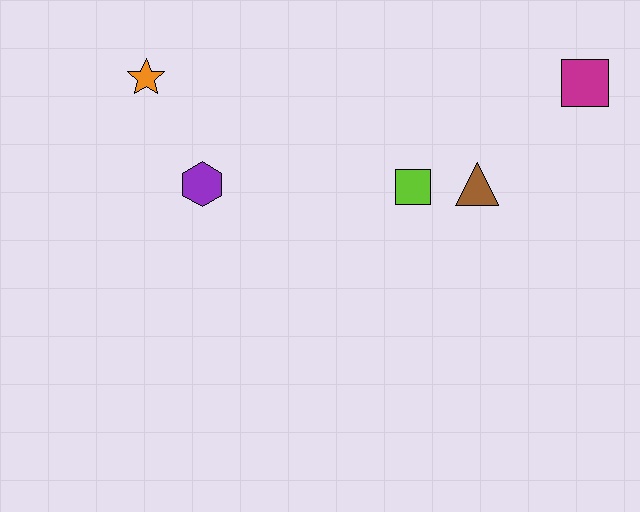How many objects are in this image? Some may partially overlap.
There are 5 objects.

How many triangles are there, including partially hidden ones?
There is 1 triangle.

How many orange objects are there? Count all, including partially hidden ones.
There is 1 orange object.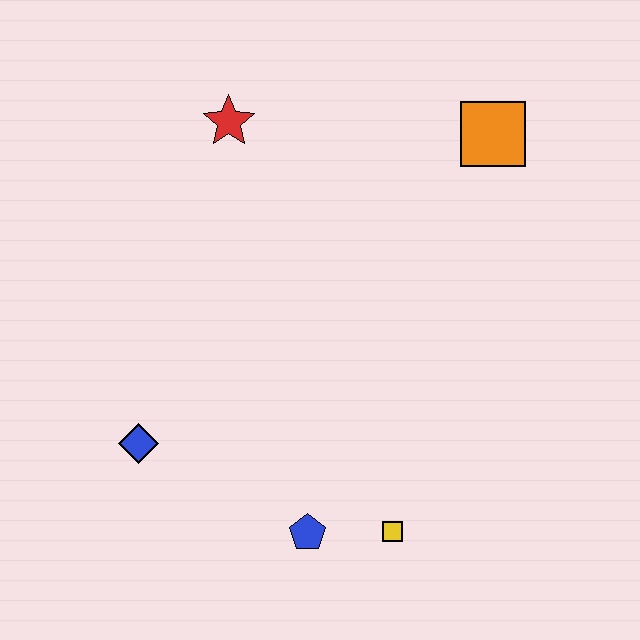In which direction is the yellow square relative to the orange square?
The yellow square is below the orange square.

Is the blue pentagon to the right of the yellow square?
No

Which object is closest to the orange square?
The red star is closest to the orange square.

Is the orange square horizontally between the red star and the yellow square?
No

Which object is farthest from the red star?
The yellow square is farthest from the red star.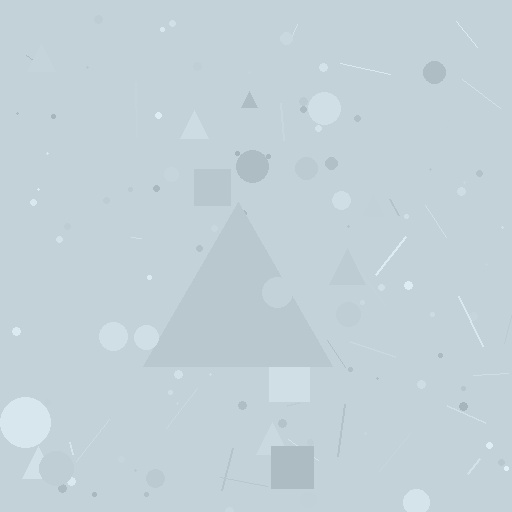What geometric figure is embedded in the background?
A triangle is embedded in the background.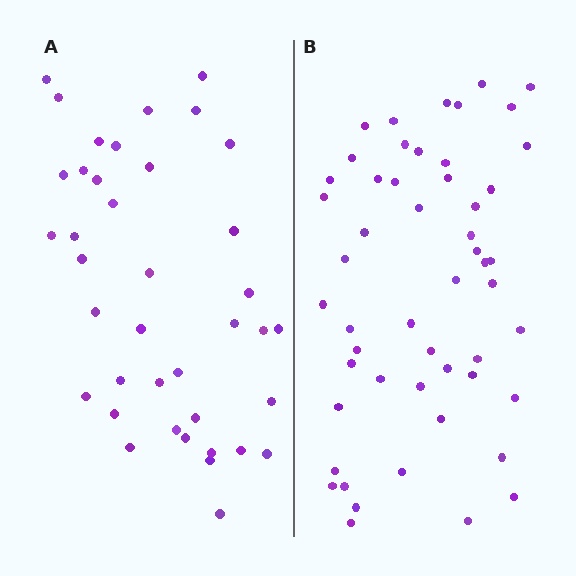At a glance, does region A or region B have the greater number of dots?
Region B (the right region) has more dots.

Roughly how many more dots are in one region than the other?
Region B has approximately 15 more dots than region A.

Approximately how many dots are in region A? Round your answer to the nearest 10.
About 40 dots. (The exact count is 39, which rounds to 40.)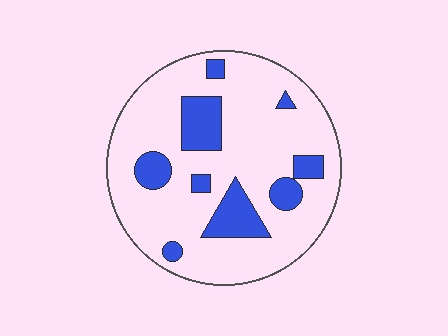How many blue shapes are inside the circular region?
9.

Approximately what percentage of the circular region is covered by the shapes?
Approximately 20%.